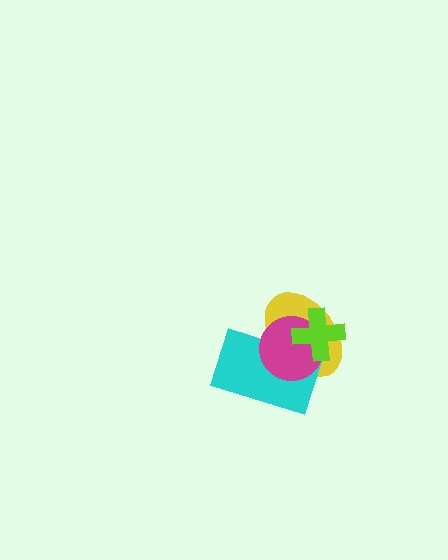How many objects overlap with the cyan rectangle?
3 objects overlap with the cyan rectangle.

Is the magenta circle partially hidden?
Yes, it is partially covered by another shape.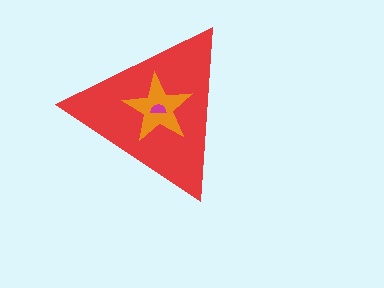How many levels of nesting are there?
3.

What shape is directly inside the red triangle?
The orange star.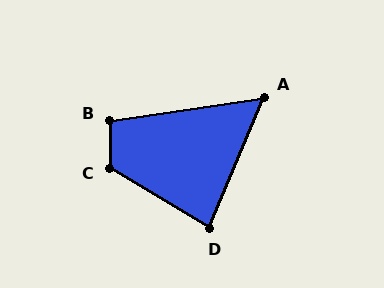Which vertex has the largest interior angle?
C, at approximately 121 degrees.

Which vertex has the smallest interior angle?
A, at approximately 59 degrees.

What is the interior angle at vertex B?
Approximately 98 degrees (obtuse).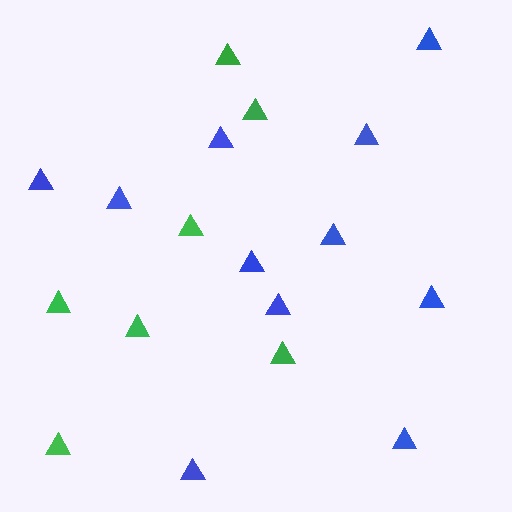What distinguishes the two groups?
There are 2 groups: one group of green triangles (7) and one group of blue triangles (11).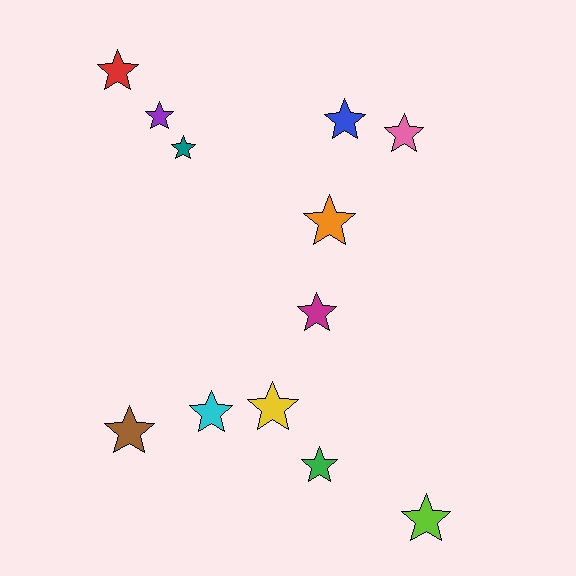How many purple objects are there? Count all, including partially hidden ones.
There is 1 purple object.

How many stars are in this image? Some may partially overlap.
There are 12 stars.